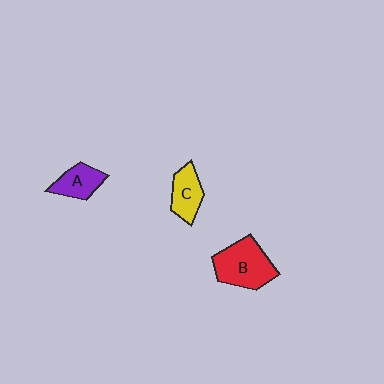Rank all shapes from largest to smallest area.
From largest to smallest: B (red), C (yellow), A (purple).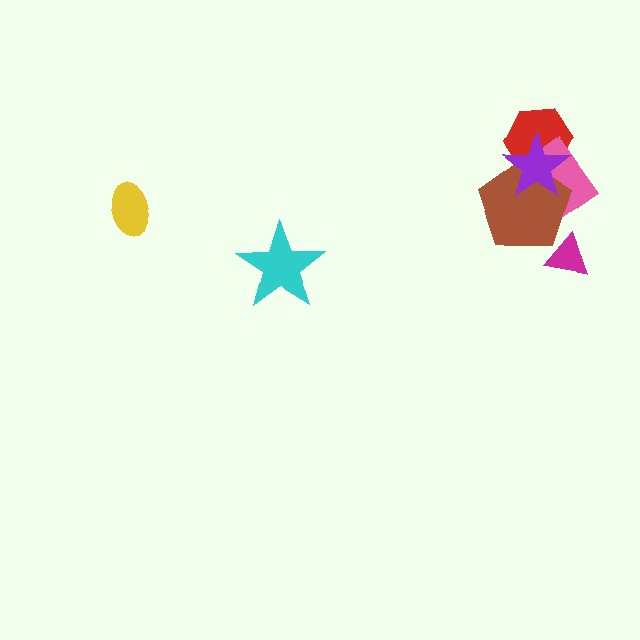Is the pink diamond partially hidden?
Yes, it is partially covered by another shape.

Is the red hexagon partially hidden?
Yes, it is partially covered by another shape.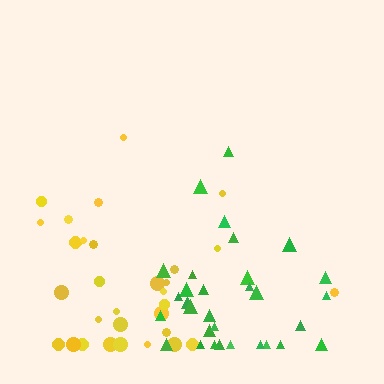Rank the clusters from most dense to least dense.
green, yellow.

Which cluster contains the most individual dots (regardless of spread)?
Yellow (31).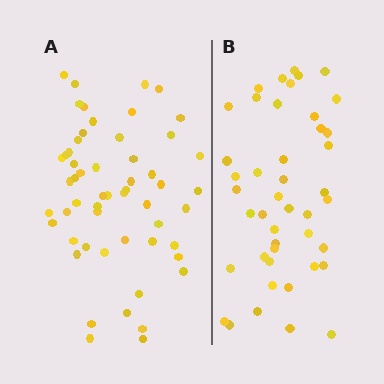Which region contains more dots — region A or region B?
Region A (the left region) has more dots.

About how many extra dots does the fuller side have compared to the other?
Region A has roughly 12 or so more dots than region B.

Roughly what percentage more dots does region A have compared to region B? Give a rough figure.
About 25% more.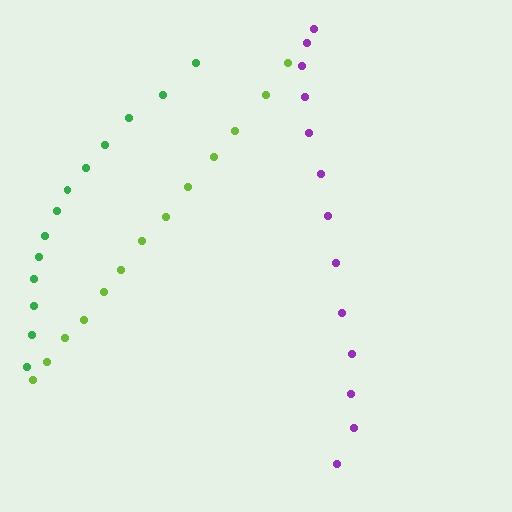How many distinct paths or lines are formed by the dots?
There are 3 distinct paths.